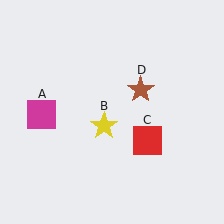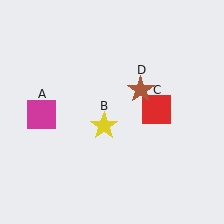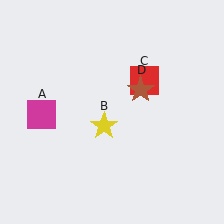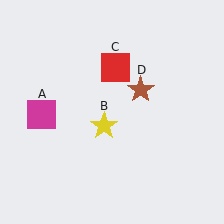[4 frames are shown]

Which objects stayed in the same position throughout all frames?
Magenta square (object A) and yellow star (object B) and brown star (object D) remained stationary.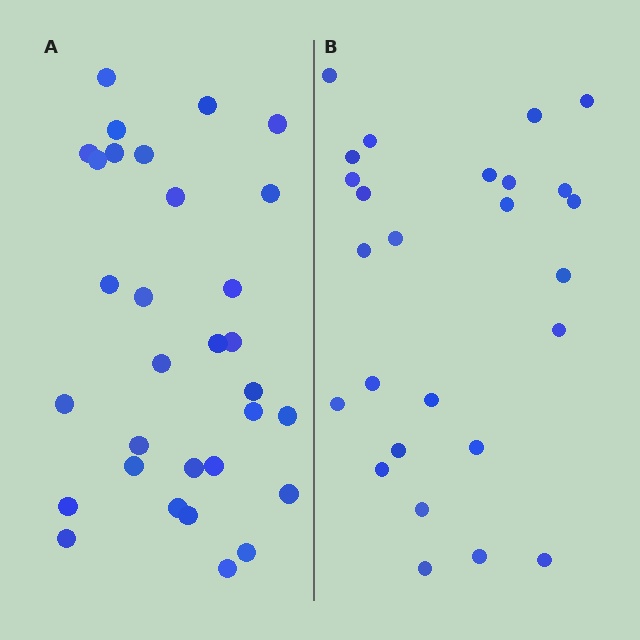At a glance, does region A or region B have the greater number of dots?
Region A (the left region) has more dots.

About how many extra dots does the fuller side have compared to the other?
Region A has about 5 more dots than region B.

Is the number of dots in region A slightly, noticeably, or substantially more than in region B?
Region A has only slightly more — the two regions are fairly close. The ratio is roughly 1.2 to 1.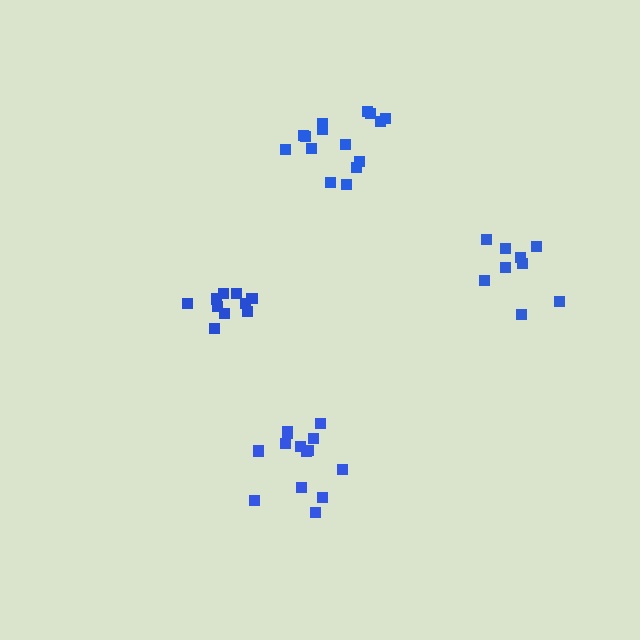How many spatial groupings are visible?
There are 4 spatial groupings.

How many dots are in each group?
Group 1: 15 dots, Group 2: 10 dots, Group 3: 14 dots, Group 4: 9 dots (48 total).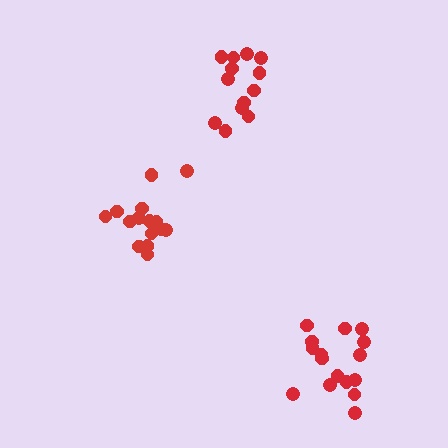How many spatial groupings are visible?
There are 3 spatial groupings.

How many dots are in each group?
Group 1: 16 dots, Group 2: 13 dots, Group 3: 15 dots (44 total).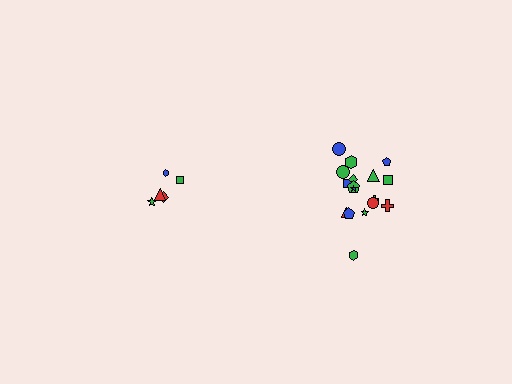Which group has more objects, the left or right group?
The right group.